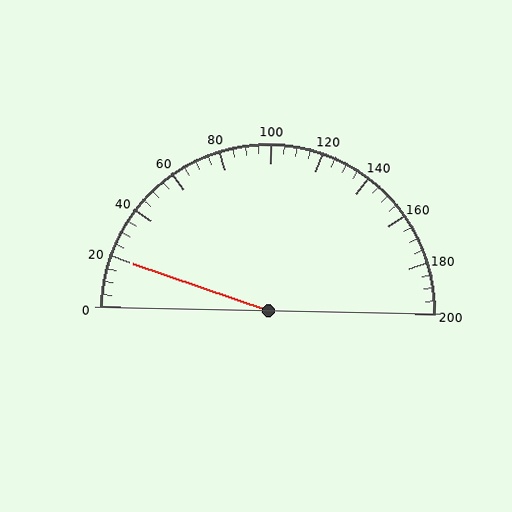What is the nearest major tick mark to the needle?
The nearest major tick mark is 20.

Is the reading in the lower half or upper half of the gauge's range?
The reading is in the lower half of the range (0 to 200).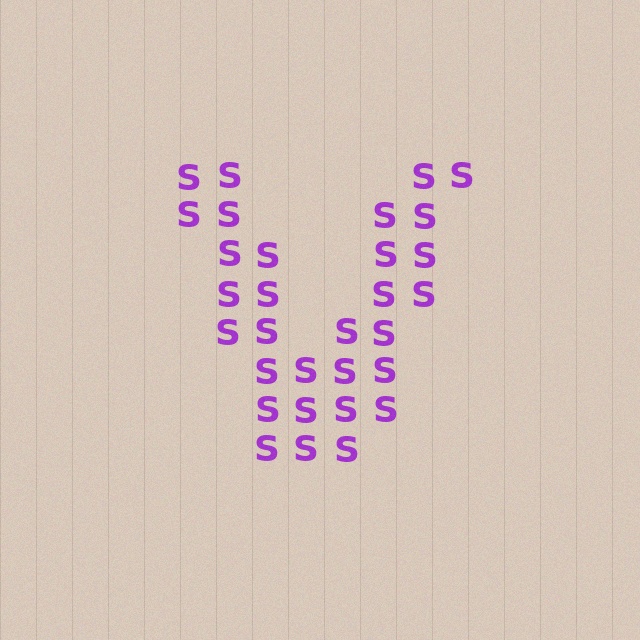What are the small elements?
The small elements are letter S's.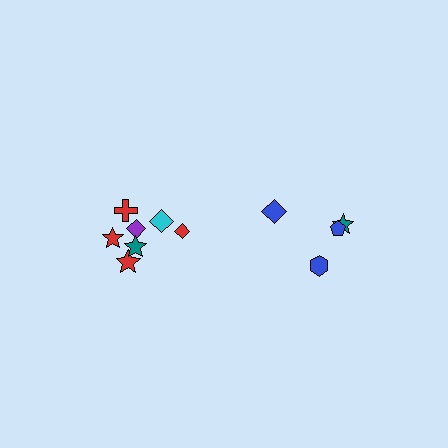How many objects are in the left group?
There are 7 objects.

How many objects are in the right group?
There are 4 objects.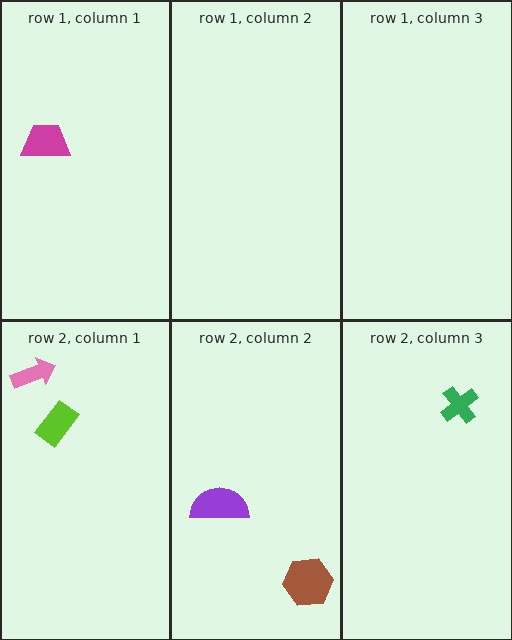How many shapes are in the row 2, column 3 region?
1.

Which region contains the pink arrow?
The row 2, column 1 region.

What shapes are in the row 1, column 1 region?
The magenta trapezoid.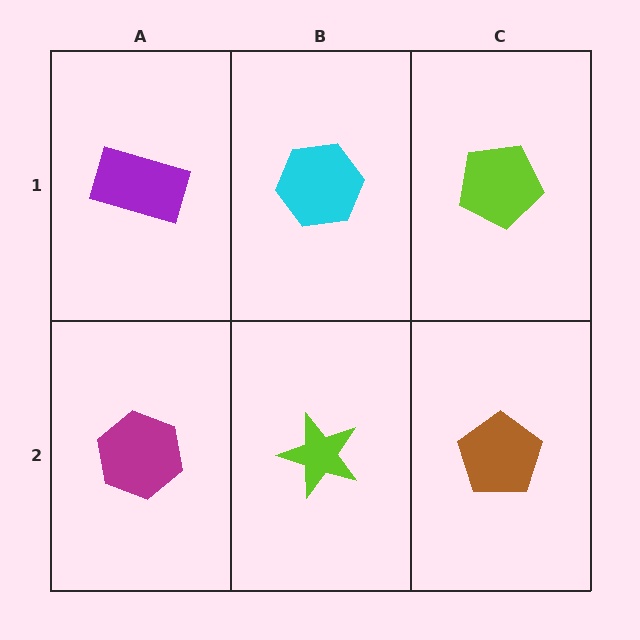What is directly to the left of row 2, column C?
A lime star.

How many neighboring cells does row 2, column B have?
3.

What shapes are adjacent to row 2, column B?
A cyan hexagon (row 1, column B), a magenta hexagon (row 2, column A), a brown pentagon (row 2, column C).